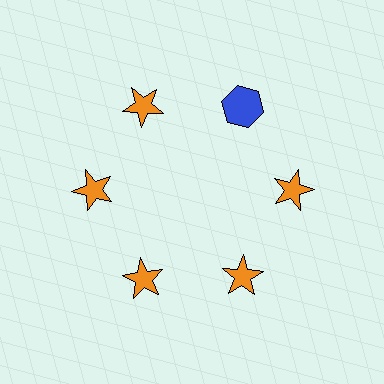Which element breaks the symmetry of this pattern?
The blue hexagon at roughly the 1 o'clock position breaks the symmetry. All other shapes are orange stars.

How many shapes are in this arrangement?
There are 6 shapes arranged in a ring pattern.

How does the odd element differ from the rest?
It differs in both color (blue instead of orange) and shape (hexagon instead of star).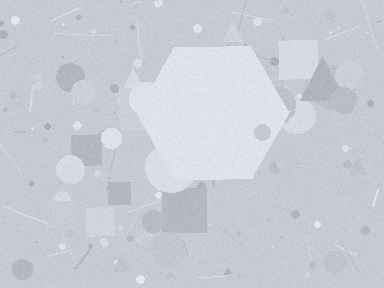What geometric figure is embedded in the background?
A hexagon is embedded in the background.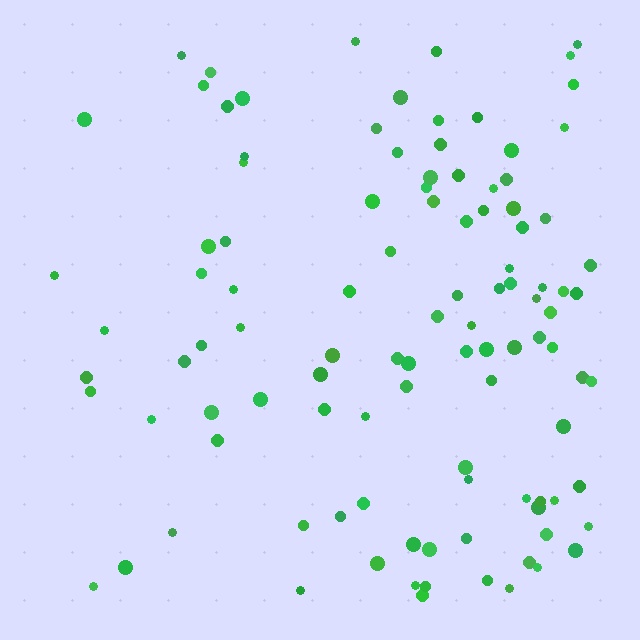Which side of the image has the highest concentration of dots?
The right.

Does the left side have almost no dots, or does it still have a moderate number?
Still a moderate number, just noticeably fewer than the right.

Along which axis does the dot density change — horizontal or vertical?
Horizontal.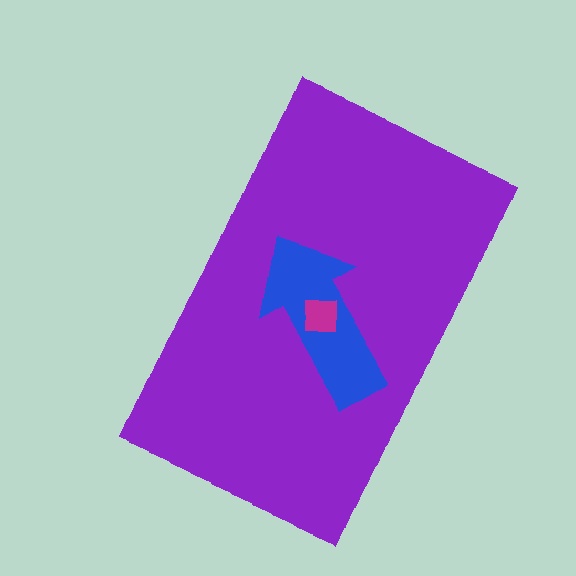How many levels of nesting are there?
3.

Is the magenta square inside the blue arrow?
Yes.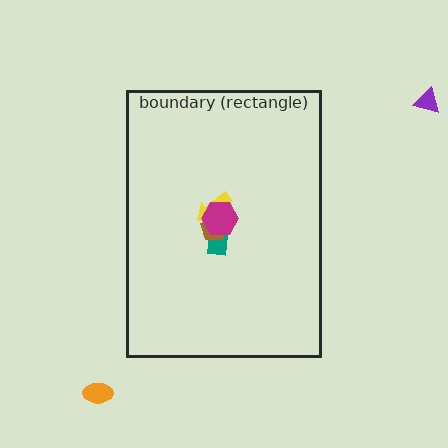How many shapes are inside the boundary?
4 inside, 2 outside.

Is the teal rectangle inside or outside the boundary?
Inside.